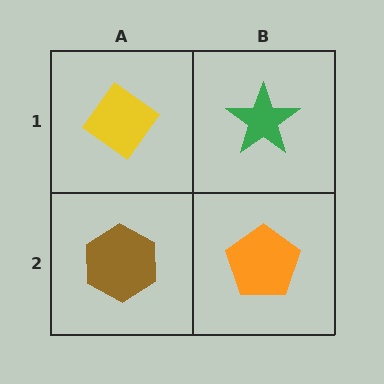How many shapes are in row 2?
2 shapes.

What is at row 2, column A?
A brown hexagon.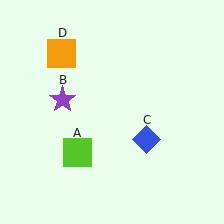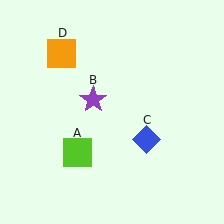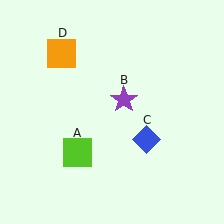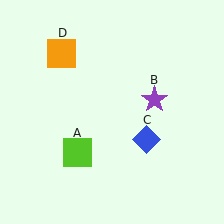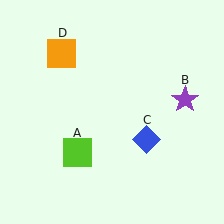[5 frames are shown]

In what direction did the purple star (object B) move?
The purple star (object B) moved right.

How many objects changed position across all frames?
1 object changed position: purple star (object B).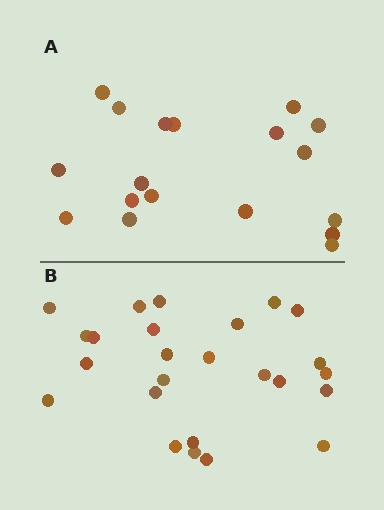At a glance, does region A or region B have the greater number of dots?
Region B (the bottom region) has more dots.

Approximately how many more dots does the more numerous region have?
Region B has roughly 8 or so more dots than region A.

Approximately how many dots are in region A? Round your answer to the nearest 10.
About 20 dots. (The exact count is 18, which rounds to 20.)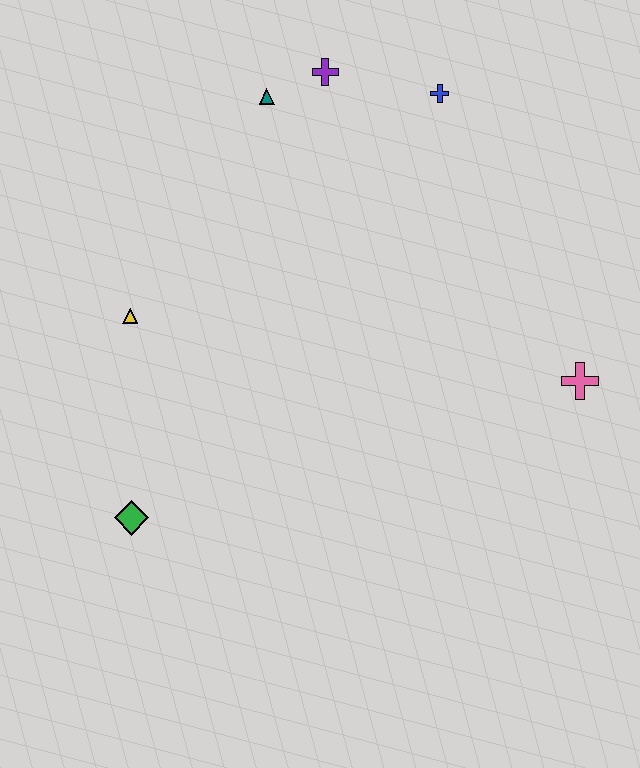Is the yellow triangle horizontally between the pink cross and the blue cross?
No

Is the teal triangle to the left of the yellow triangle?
No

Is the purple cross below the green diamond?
No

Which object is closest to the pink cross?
The blue cross is closest to the pink cross.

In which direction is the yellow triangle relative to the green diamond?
The yellow triangle is above the green diamond.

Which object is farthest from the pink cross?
The green diamond is farthest from the pink cross.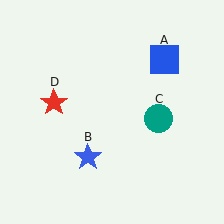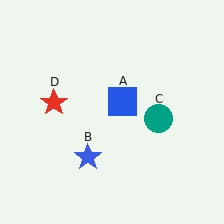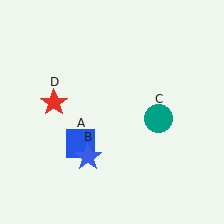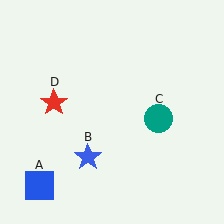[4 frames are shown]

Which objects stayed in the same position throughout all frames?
Blue star (object B) and teal circle (object C) and red star (object D) remained stationary.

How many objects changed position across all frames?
1 object changed position: blue square (object A).